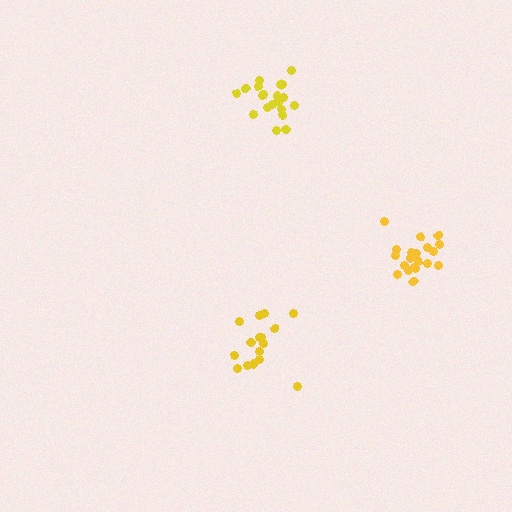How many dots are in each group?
Group 1: 20 dots, Group 2: 16 dots, Group 3: 20 dots (56 total).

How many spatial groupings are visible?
There are 3 spatial groupings.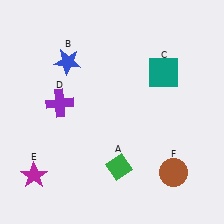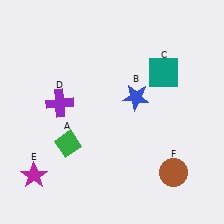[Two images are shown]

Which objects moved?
The objects that moved are: the green diamond (A), the blue star (B).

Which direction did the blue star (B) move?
The blue star (B) moved right.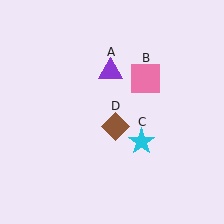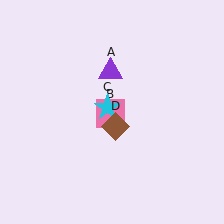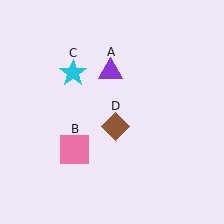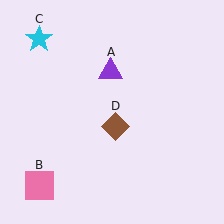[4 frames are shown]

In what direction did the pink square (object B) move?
The pink square (object B) moved down and to the left.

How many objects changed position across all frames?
2 objects changed position: pink square (object B), cyan star (object C).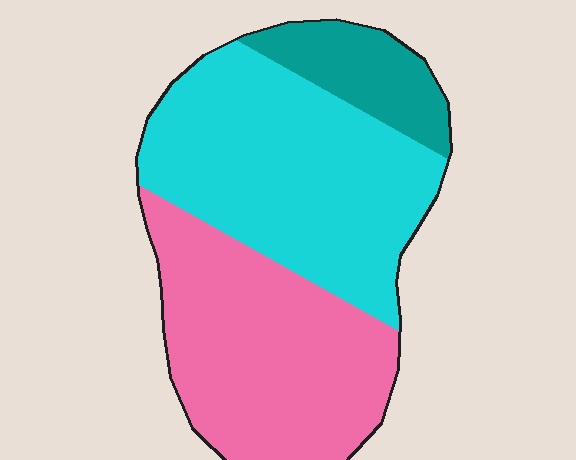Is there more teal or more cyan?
Cyan.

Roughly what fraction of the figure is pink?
Pink takes up between a quarter and a half of the figure.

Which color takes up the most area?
Cyan, at roughly 45%.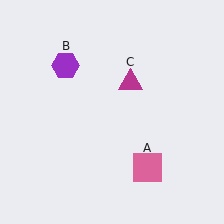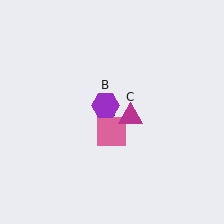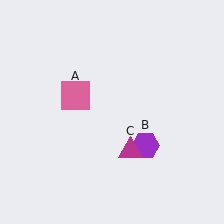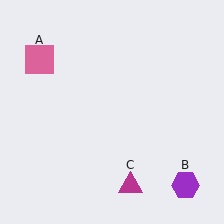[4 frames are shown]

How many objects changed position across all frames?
3 objects changed position: pink square (object A), purple hexagon (object B), magenta triangle (object C).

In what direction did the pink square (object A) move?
The pink square (object A) moved up and to the left.